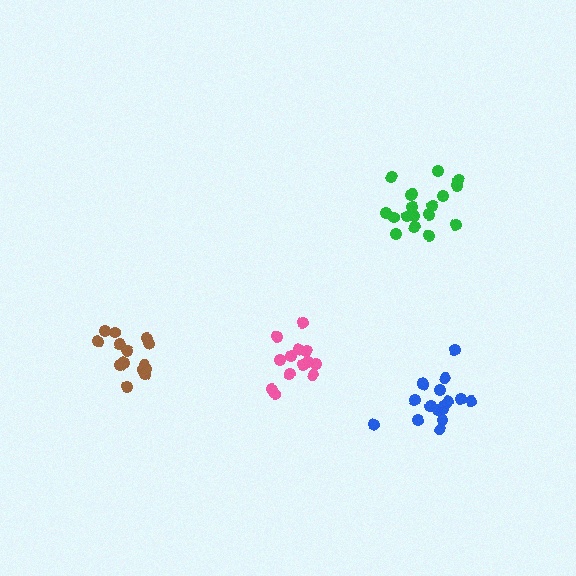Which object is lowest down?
The blue cluster is bottommost.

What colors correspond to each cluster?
The clusters are colored: green, pink, brown, blue.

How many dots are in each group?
Group 1: 18 dots, Group 2: 13 dots, Group 3: 14 dots, Group 4: 17 dots (62 total).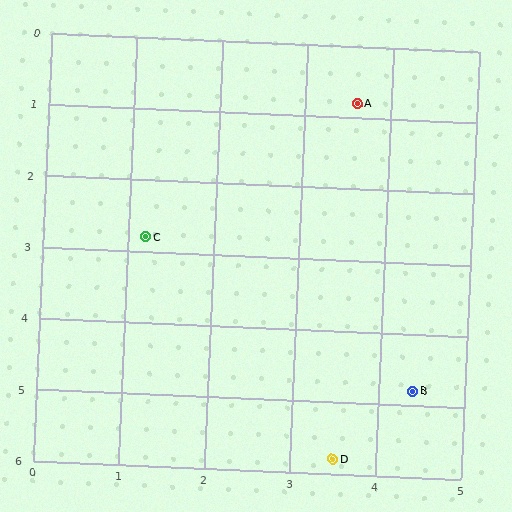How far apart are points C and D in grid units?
Points C and D are about 3.8 grid units apart.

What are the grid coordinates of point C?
Point C is at approximately (1.2, 2.8).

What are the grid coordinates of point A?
Point A is at approximately (3.6, 0.8).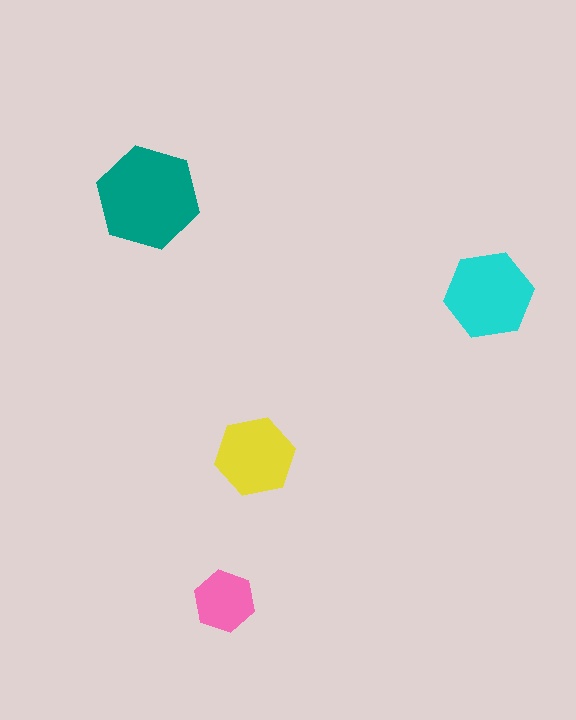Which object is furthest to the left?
The teal hexagon is leftmost.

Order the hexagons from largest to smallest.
the teal one, the cyan one, the yellow one, the pink one.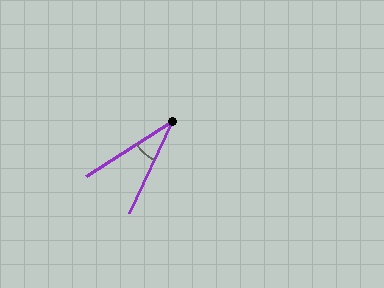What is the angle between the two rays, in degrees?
Approximately 32 degrees.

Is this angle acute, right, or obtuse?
It is acute.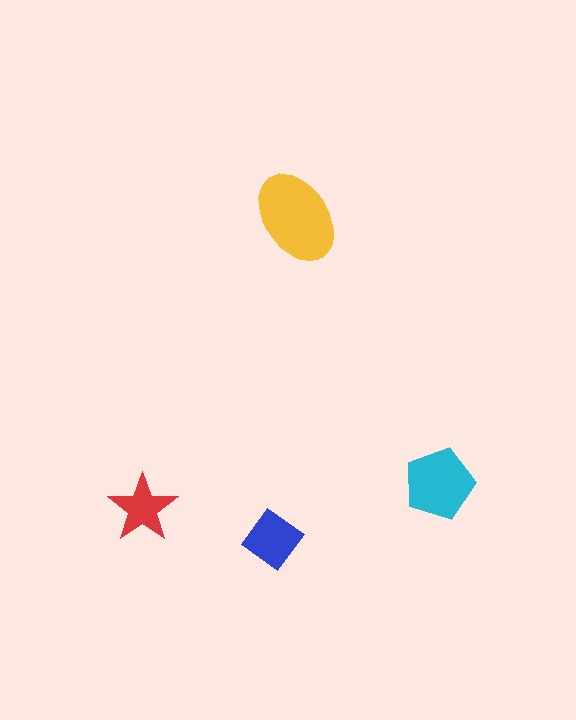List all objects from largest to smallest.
The yellow ellipse, the cyan pentagon, the blue diamond, the red star.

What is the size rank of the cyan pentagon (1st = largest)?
2nd.